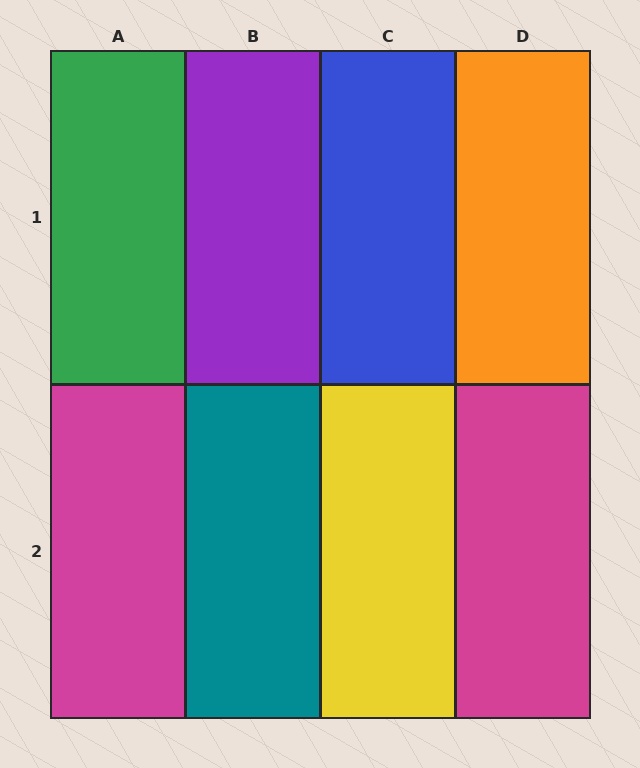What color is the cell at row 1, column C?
Blue.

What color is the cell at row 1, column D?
Orange.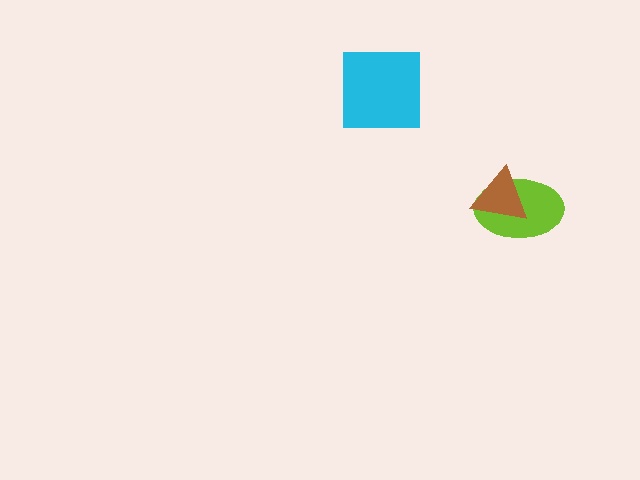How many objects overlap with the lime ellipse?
1 object overlaps with the lime ellipse.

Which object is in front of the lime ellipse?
The brown triangle is in front of the lime ellipse.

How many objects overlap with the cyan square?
0 objects overlap with the cyan square.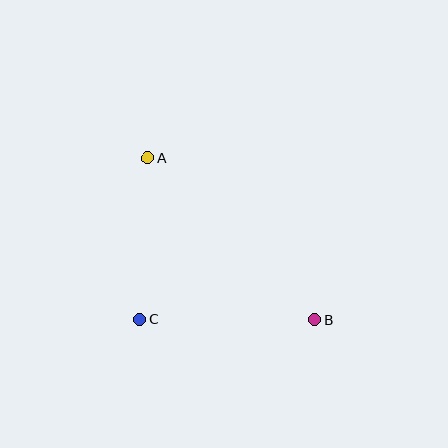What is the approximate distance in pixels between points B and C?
The distance between B and C is approximately 175 pixels.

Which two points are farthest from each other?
Points A and B are farthest from each other.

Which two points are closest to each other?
Points A and C are closest to each other.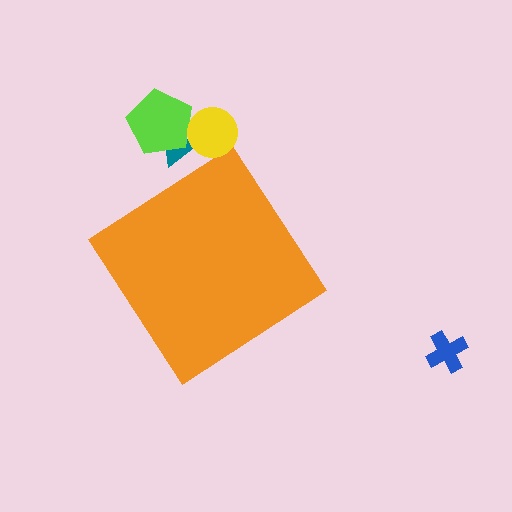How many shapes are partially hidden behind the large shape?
0 shapes are partially hidden.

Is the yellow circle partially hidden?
No, the yellow circle is fully visible.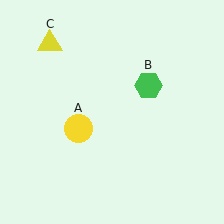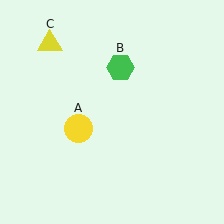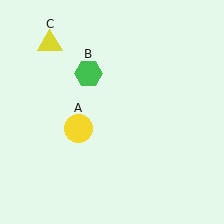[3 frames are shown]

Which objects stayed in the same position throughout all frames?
Yellow circle (object A) and yellow triangle (object C) remained stationary.